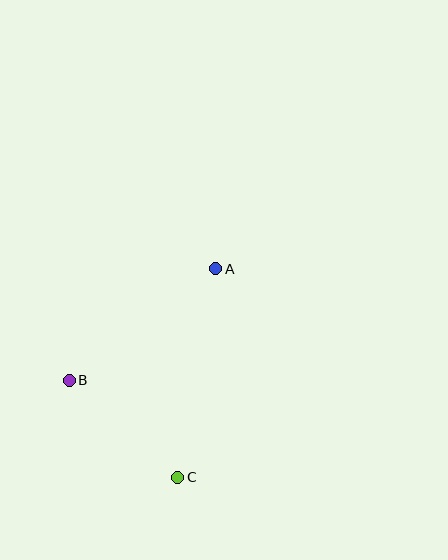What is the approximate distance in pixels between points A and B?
The distance between A and B is approximately 184 pixels.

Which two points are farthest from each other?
Points A and C are farthest from each other.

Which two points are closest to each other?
Points B and C are closest to each other.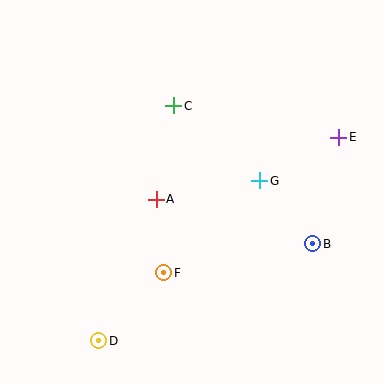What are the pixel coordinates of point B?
Point B is at (313, 244).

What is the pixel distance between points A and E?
The distance between A and E is 193 pixels.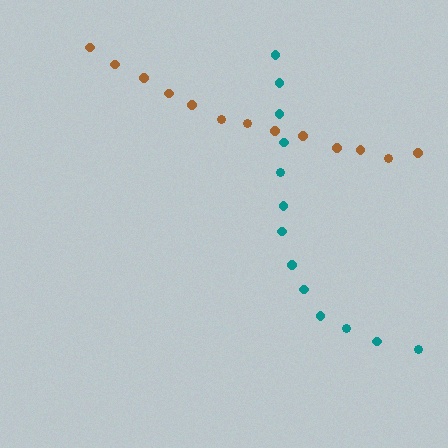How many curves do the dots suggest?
There are 2 distinct paths.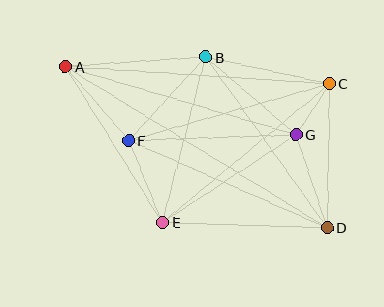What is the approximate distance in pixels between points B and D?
The distance between B and D is approximately 209 pixels.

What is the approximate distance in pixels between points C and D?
The distance between C and D is approximately 144 pixels.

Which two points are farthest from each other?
Points A and D are farthest from each other.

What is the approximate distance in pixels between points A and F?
The distance between A and F is approximately 97 pixels.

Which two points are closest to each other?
Points C and G are closest to each other.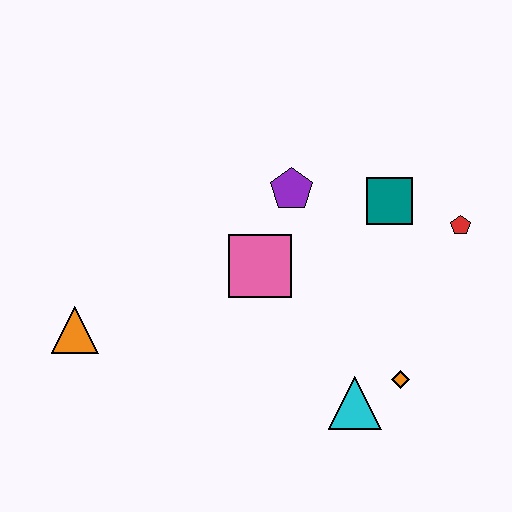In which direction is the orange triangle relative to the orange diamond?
The orange triangle is to the left of the orange diamond.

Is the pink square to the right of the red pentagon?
No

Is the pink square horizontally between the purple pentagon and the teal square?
No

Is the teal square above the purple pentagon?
No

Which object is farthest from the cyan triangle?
The orange triangle is farthest from the cyan triangle.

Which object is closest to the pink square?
The purple pentagon is closest to the pink square.